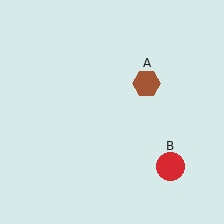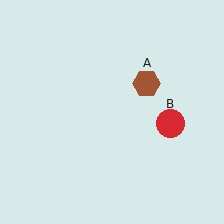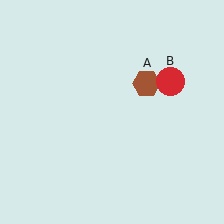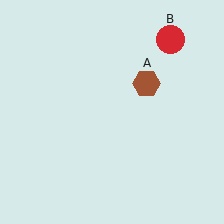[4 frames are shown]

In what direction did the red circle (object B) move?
The red circle (object B) moved up.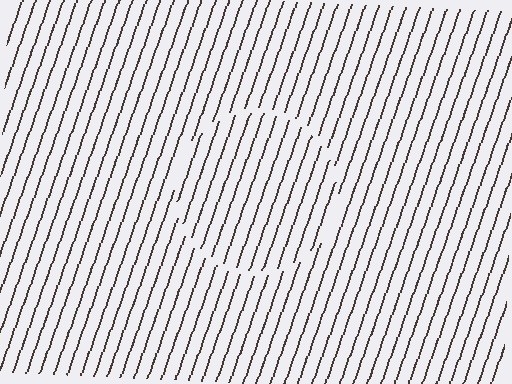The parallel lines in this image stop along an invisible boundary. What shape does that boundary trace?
An illusory circle. The interior of the shape contains the same grating, shifted by half a period — the contour is defined by the phase discontinuity where line-ends from the inner and outer gratings abut.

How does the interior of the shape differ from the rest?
The interior of the shape contains the same grating, shifted by half a period — the contour is defined by the phase discontinuity where line-ends from the inner and outer gratings abut.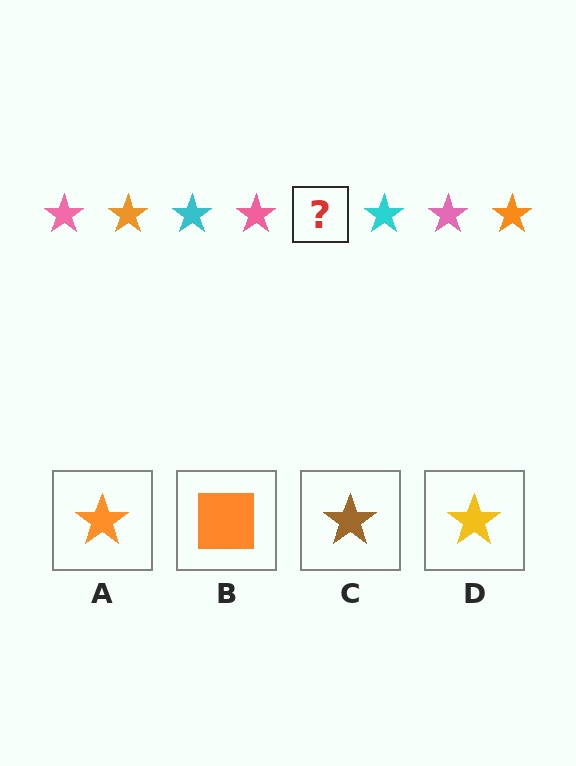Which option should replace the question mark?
Option A.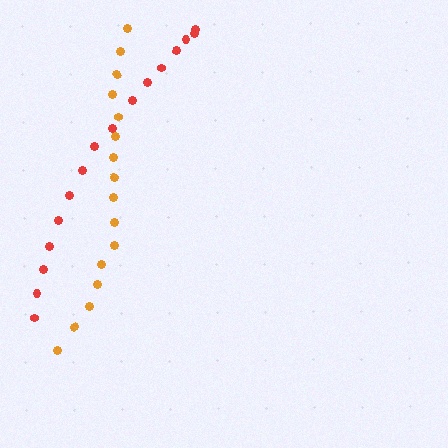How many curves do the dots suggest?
There are 2 distinct paths.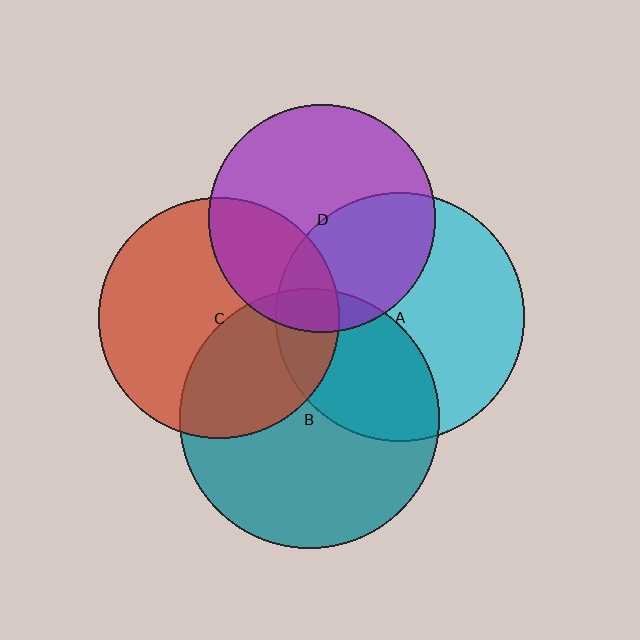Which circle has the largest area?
Circle B (teal).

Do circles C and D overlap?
Yes.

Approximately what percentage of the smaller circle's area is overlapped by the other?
Approximately 30%.